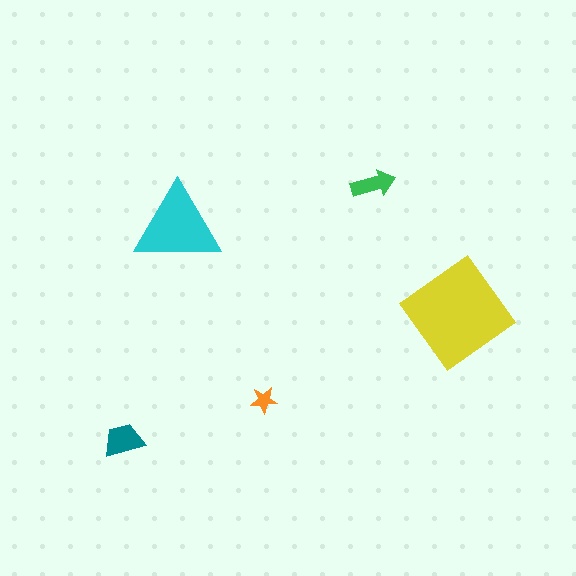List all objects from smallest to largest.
The orange star, the green arrow, the teal trapezoid, the cyan triangle, the yellow diamond.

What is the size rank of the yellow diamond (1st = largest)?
1st.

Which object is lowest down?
The teal trapezoid is bottommost.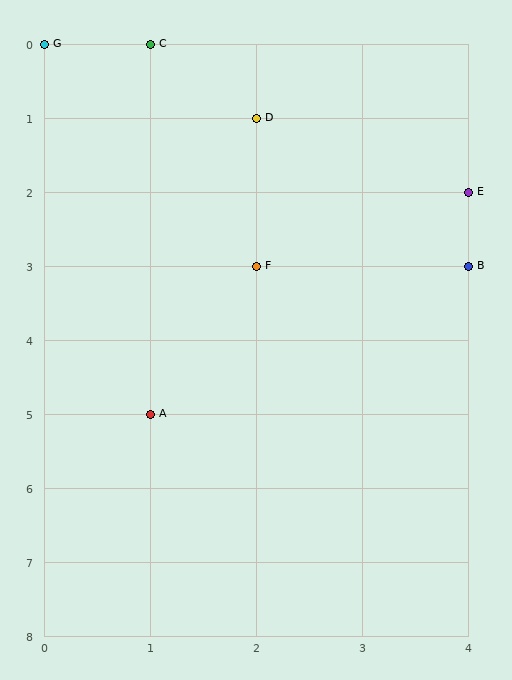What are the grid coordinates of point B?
Point B is at grid coordinates (4, 3).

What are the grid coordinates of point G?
Point G is at grid coordinates (0, 0).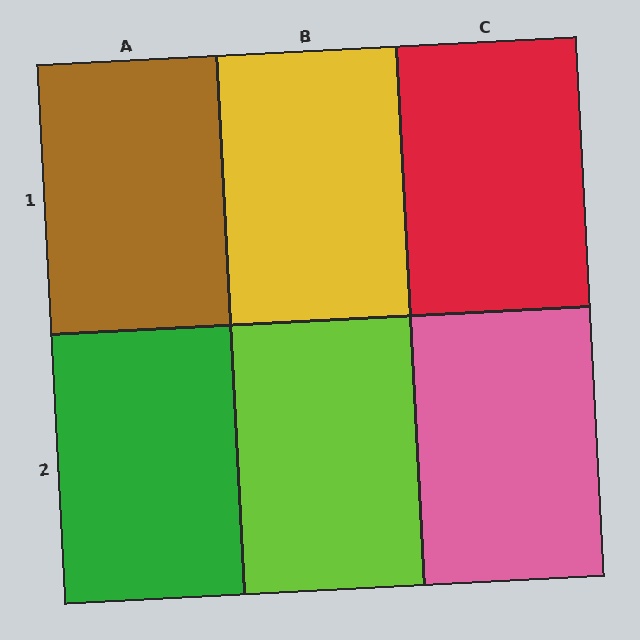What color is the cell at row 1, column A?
Brown.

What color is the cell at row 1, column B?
Yellow.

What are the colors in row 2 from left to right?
Green, lime, pink.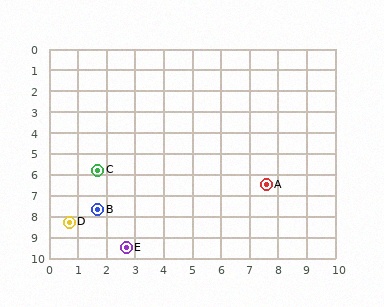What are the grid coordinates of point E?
Point E is at approximately (2.7, 9.5).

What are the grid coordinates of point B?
Point B is at approximately (1.7, 7.7).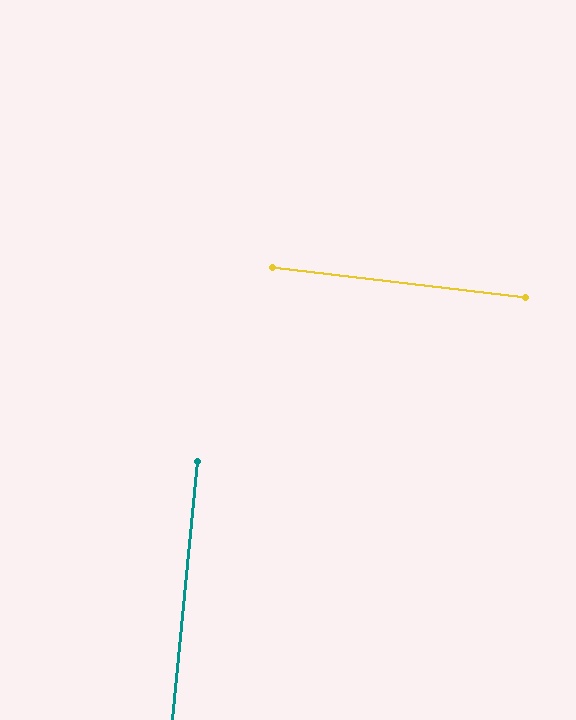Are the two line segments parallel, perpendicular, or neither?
Perpendicular — they meet at approximately 89°.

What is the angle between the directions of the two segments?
Approximately 89 degrees.